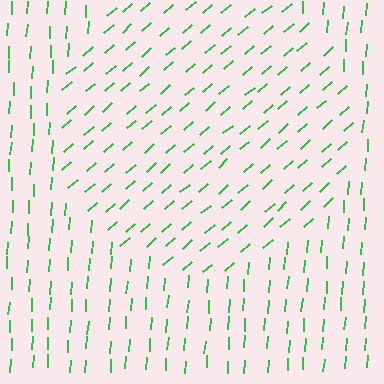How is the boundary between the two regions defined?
The boundary is defined purely by a change in line orientation (approximately 45 degrees difference). All lines are the same color and thickness.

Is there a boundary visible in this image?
Yes, there is a texture boundary formed by a change in line orientation.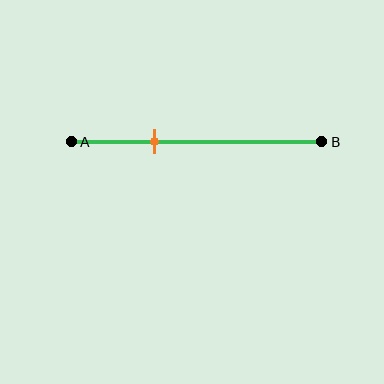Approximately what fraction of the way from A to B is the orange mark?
The orange mark is approximately 35% of the way from A to B.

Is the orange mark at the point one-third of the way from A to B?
Yes, the mark is approximately at the one-third point.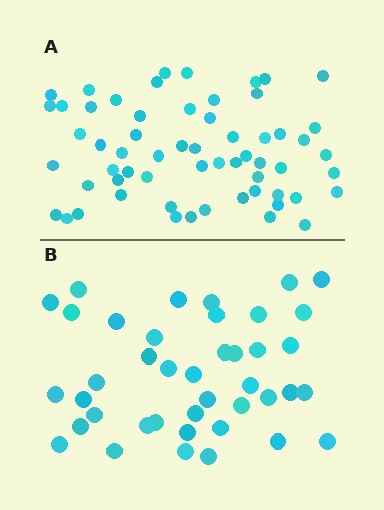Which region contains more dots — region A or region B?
Region A (the top region) has more dots.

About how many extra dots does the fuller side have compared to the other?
Region A has approximately 20 more dots than region B.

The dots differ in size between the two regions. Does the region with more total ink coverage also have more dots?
No. Region B has more total ink coverage because its dots are larger, but region A actually contains more individual dots. Total area can be misleading — the number of items is what matters here.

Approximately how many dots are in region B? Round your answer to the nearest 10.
About 40 dots. (The exact count is 41, which rounds to 40.)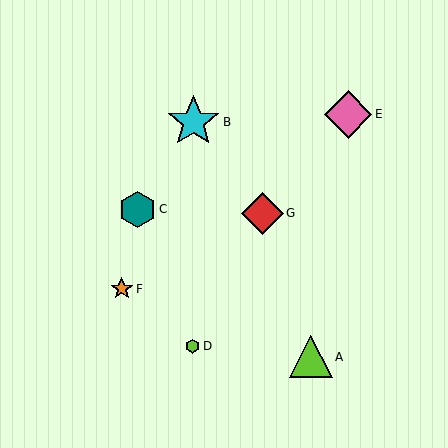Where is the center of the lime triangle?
The center of the lime triangle is at (311, 357).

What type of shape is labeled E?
Shape E is a pink diamond.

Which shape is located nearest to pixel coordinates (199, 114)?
The cyan star (labeled B) at (193, 122) is nearest to that location.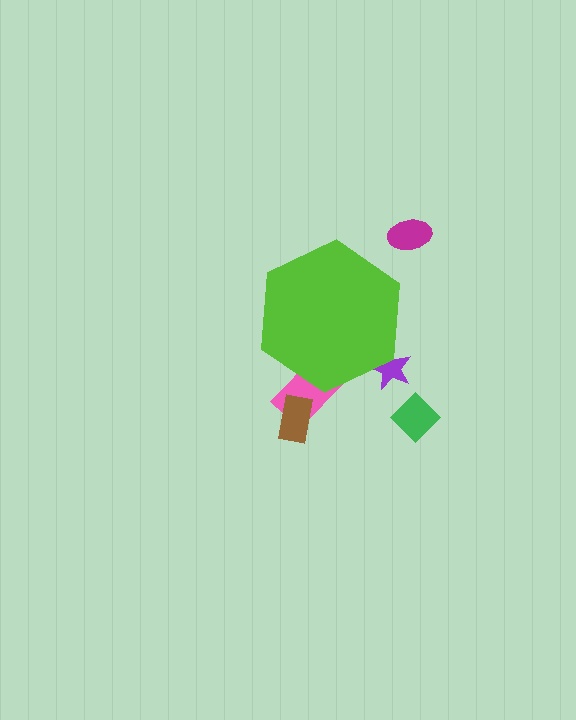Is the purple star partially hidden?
Yes, the purple star is partially hidden behind the lime hexagon.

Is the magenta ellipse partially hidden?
No, the magenta ellipse is fully visible.